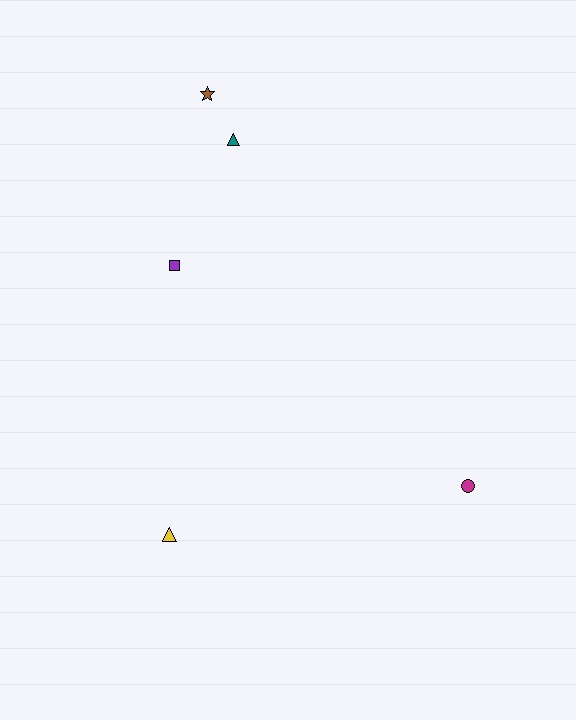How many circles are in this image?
There is 1 circle.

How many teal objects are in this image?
There is 1 teal object.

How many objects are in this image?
There are 5 objects.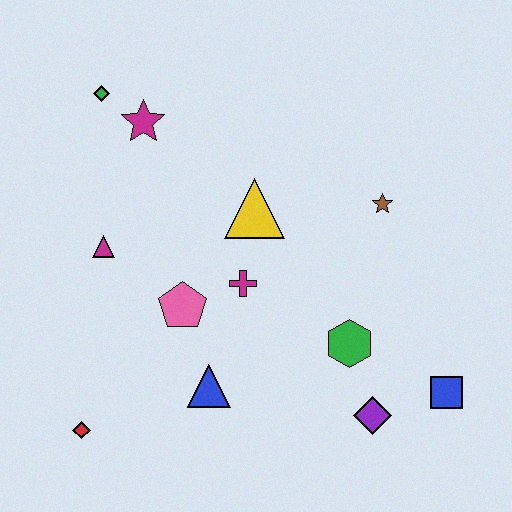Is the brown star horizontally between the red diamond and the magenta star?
No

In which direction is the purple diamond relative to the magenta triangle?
The purple diamond is to the right of the magenta triangle.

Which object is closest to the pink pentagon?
The magenta cross is closest to the pink pentagon.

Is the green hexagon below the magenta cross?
Yes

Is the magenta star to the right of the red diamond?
Yes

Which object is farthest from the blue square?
The green diamond is farthest from the blue square.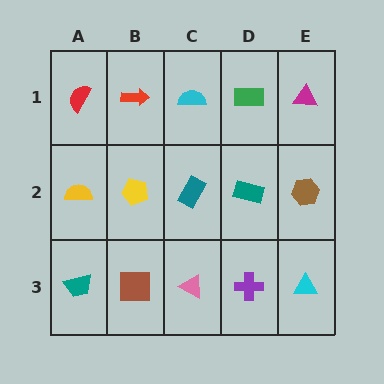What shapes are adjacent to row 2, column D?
A green rectangle (row 1, column D), a purple cross (row 3, column D), a teal rectangle (row 2, column C), a brown hexagon (row 2, column E).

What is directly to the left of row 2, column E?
A teal rectangle.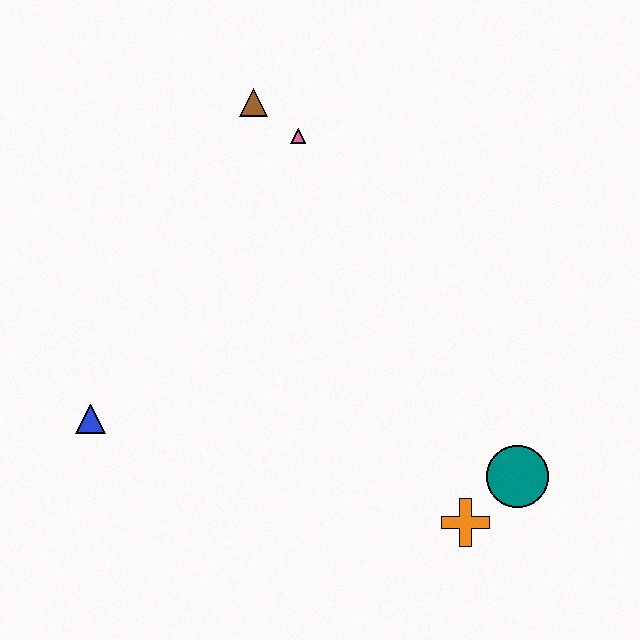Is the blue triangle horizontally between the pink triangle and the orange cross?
No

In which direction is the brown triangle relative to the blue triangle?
The brown triangle is above the blue triangle.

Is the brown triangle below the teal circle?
No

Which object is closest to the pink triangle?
The brown triangle is closest to the pink triangle.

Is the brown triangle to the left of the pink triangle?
Yes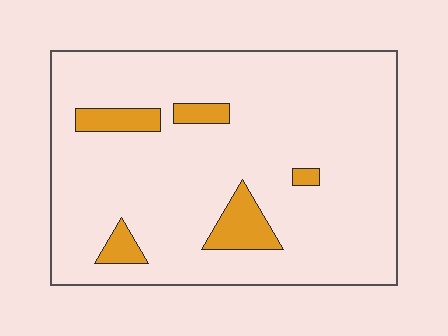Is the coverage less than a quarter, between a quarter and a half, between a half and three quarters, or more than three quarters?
Less than a quarter.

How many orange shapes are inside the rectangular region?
5.